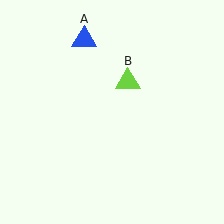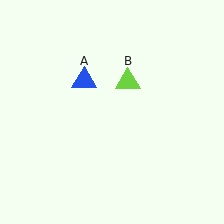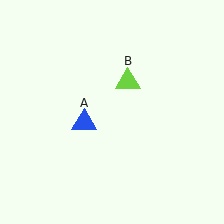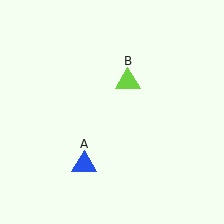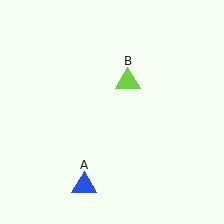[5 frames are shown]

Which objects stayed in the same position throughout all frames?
Lime triangle (object B) remained stationary.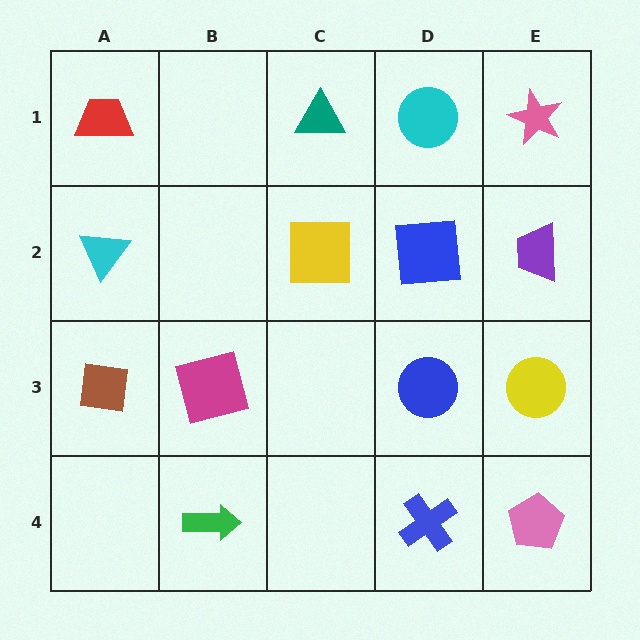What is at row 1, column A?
A red trapezoid.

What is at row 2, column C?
A yellow square.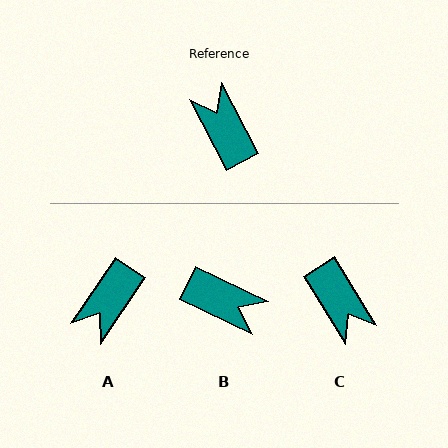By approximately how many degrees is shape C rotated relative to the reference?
Approximately 176 degrees clockwise.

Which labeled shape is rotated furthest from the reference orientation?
C, about 176 degrees away.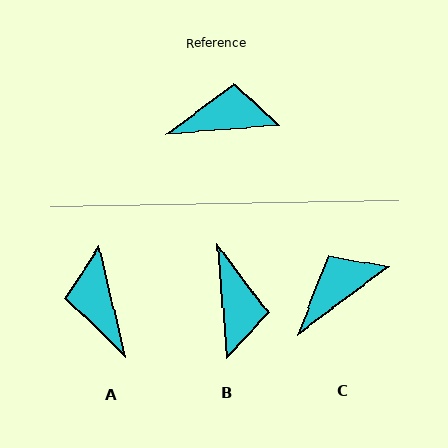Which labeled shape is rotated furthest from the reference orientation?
A, about 100 degrees away.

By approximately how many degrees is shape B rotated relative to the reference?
Approximately 89 degrees clockwise.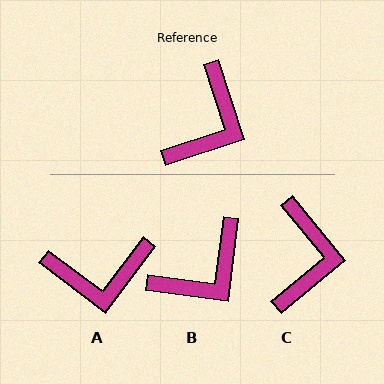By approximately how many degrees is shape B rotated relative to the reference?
Approximately 25 degrees clockwise.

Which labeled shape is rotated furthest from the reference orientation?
A, about 55 degrees away.